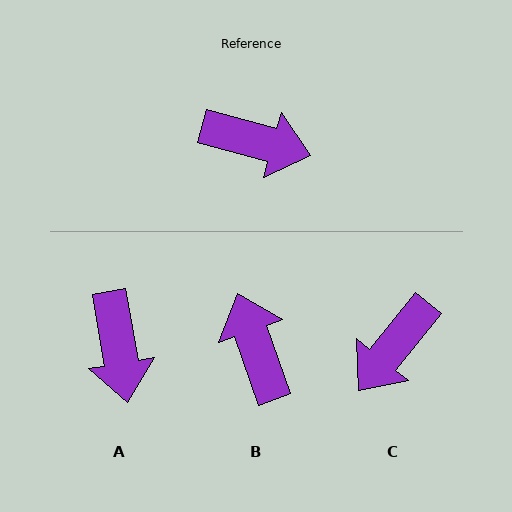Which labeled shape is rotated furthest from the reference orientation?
B, about 125 degrees away.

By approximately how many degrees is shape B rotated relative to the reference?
Approximately 125 degrees counter-clockwise.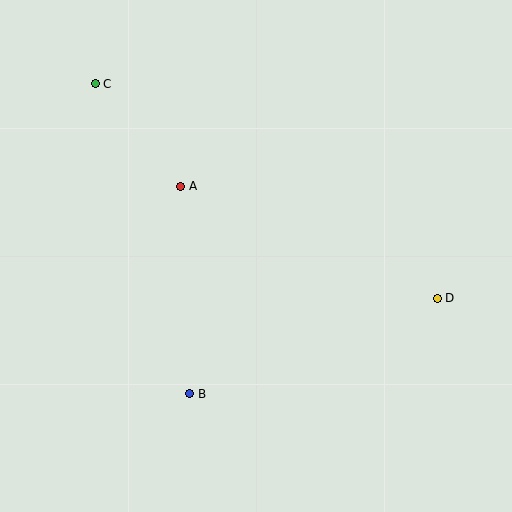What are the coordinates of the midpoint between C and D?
The midpoint between C and D is at (266, 191).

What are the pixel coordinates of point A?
Point A is at (181, 186).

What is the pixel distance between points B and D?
The distance between B and D is 266 pixels.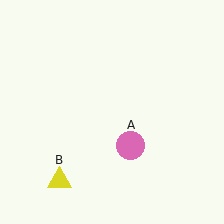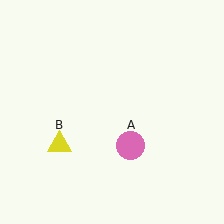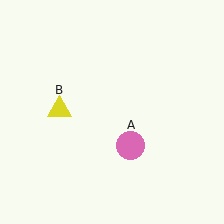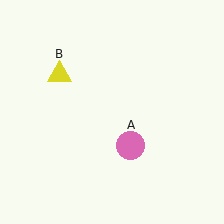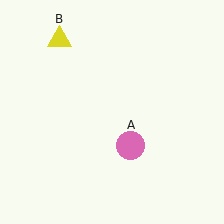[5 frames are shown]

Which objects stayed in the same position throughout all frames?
Pink circle (object A) remained stationary.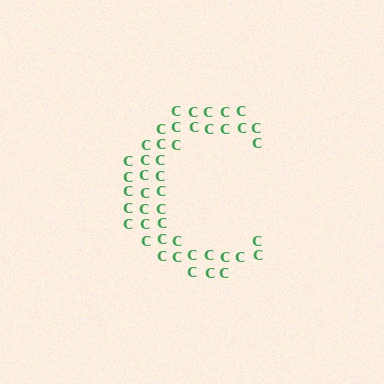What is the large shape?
The large shape is the letter C.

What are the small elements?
The small elements are letter C's.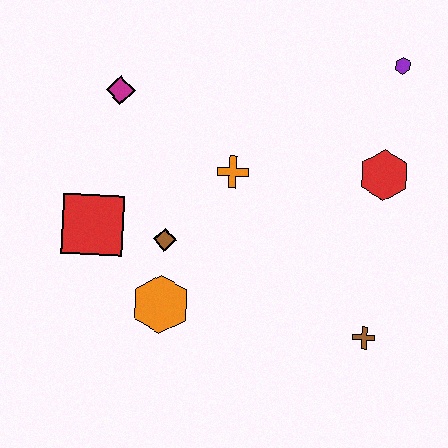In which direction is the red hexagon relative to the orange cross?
The red hexagon is to the right of the orange cross.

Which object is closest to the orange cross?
The brown diamond is closest to the orange cross.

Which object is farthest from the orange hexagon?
The purple hexagon is farthest from the orange hexagon.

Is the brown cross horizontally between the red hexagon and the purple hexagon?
No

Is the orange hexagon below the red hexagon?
Yes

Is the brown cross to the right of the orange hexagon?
Yes